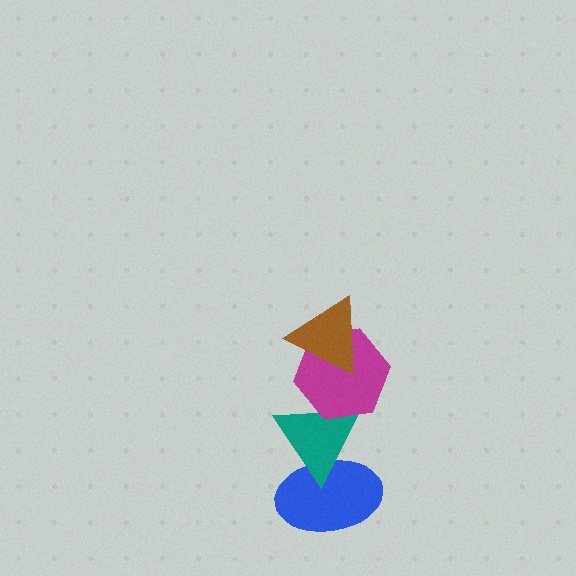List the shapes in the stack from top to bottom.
From top to bottom: the brown triangle, the magenta hexagon, the teal triangle, the blue ellipse.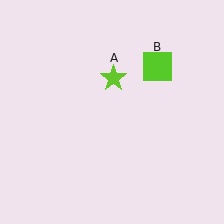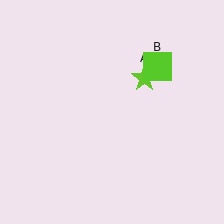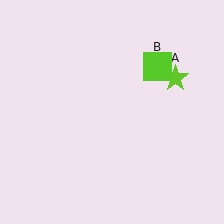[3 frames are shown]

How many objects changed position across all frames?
1 object changed position: lime star (object A).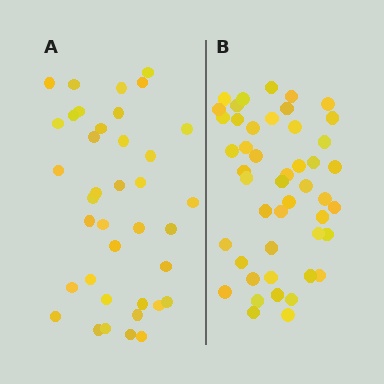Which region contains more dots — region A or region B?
Region B (the right region) has more dots.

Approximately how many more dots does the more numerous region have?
Region B has roughly 8 or so more dots than region A.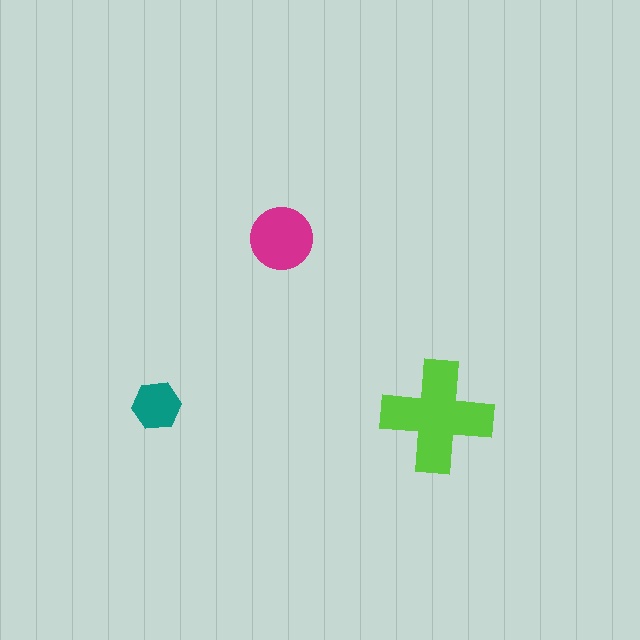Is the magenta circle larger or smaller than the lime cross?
Smaller.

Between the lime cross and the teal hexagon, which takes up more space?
The lime cross.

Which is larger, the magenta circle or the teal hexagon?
The magenta circle.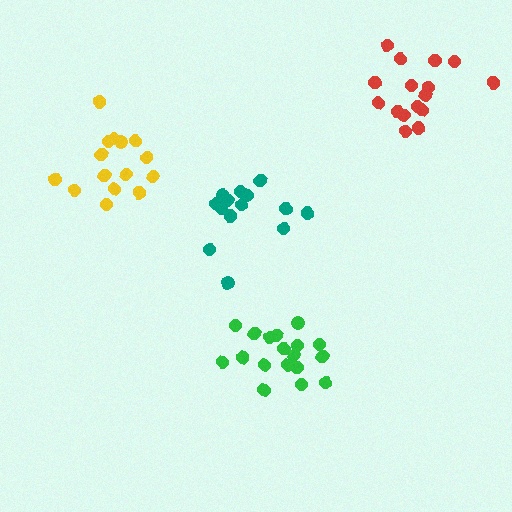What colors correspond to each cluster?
The clusters are colored: green, red, teal, yellow.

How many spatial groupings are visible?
There are 4 spatial groupings.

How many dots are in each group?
Group 1: 18 dots, Group 2: 16 dots, Group 3: 14 dots, Group 4: 15 dots (63 total).